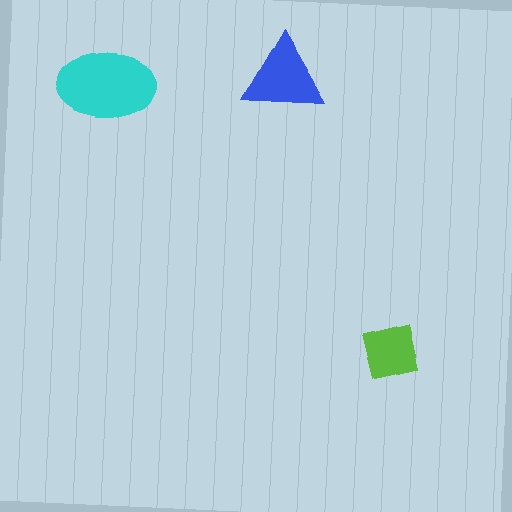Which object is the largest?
The cyan ellipse.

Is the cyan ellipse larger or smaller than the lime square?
Larger.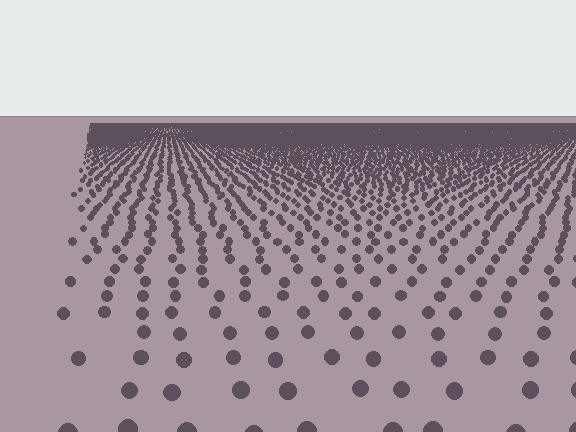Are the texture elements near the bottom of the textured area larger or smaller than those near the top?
Larger. Near the bottom, elements are closer to the viewer and appear at a bigger on-screen size.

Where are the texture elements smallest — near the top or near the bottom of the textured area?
Near the top.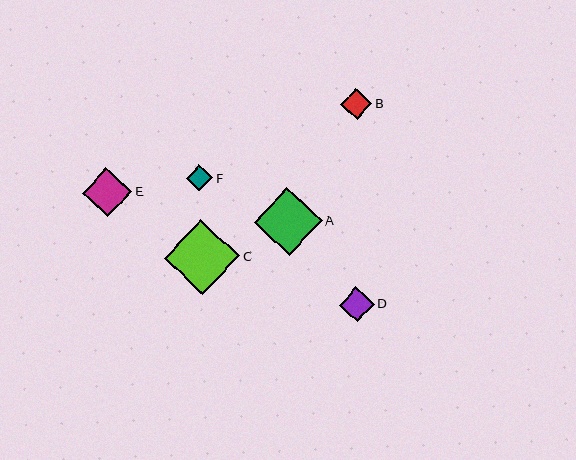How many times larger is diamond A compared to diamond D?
Diamond A is approximately 2.0 times the size of diamond D.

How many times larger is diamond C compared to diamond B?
Diamond C is approximately 2.4 times the size of diamond B.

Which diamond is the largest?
Diamond C is the largest with a size of approximately 75 pixels.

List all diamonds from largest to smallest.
From largest to smallest: C, A, E, D, B, F.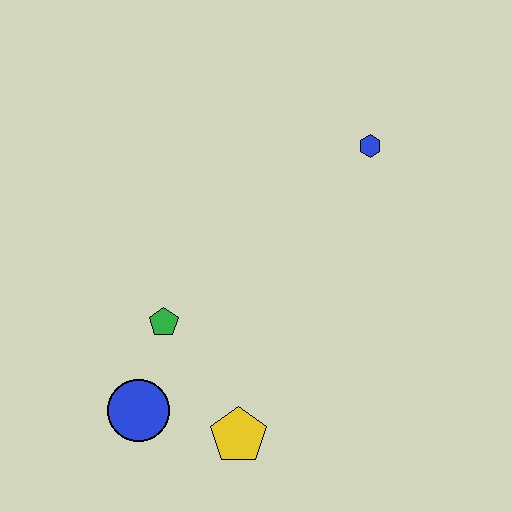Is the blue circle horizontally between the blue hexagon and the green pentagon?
No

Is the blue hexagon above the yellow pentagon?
Yes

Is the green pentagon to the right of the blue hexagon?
No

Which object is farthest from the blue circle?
The blue hexagon is farthest from the blue circle.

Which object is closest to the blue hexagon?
The green pentagon is closest to the blue hexagon.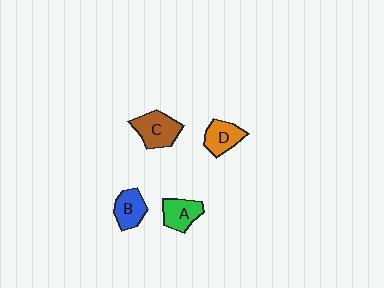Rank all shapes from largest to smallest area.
From largest to smallest: C (brown), A (green), D (orange), B (blue).